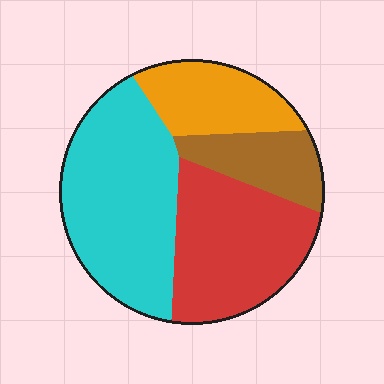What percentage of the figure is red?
Red covers 31% of the figure.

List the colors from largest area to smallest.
From largest to smallest: cyan, red, orange, brown.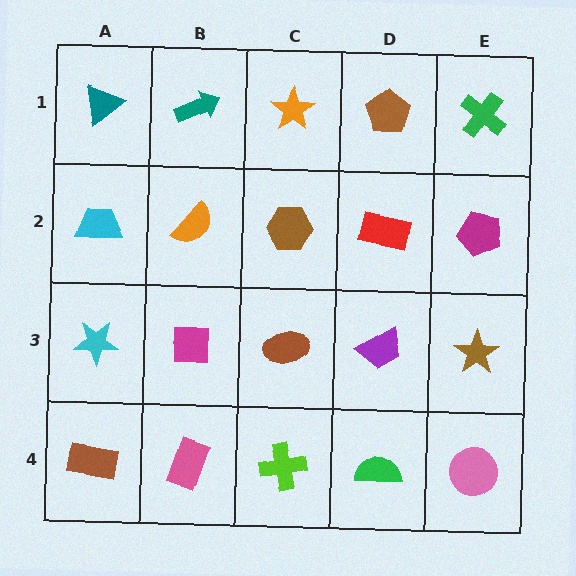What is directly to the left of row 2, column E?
A red rectangle.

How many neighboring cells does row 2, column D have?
4.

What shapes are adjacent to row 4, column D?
A purple trapezoid (row 3, column D), a lime cross (row 4, column C), a pink circle (row 4, column E).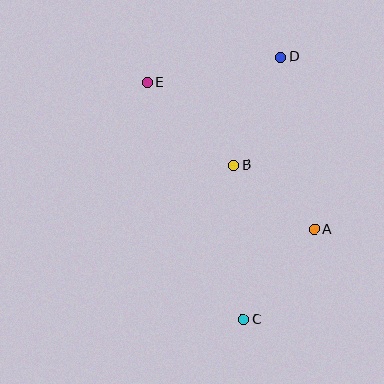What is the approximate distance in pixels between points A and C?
The distance between A and C is approximately 115 pixels.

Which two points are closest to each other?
Points A and B are closest to each other.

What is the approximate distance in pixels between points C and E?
The distance between C and E is approximately 256 pixels.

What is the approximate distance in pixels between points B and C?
The distance between B and C is approximately 155 pixels.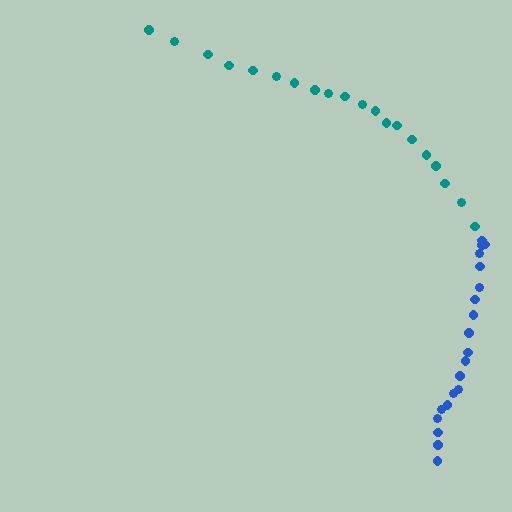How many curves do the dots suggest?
There are 2 distinct paths.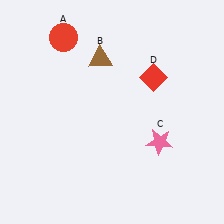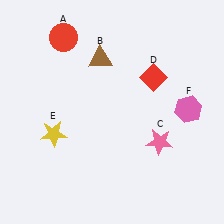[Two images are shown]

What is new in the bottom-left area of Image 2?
A yellow star (E) was added in the bottom-left area of Image 2.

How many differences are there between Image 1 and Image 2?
There are 2 differences between the two images.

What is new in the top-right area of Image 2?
A pink hexagon (F) was added in the top-right area of Image 2.